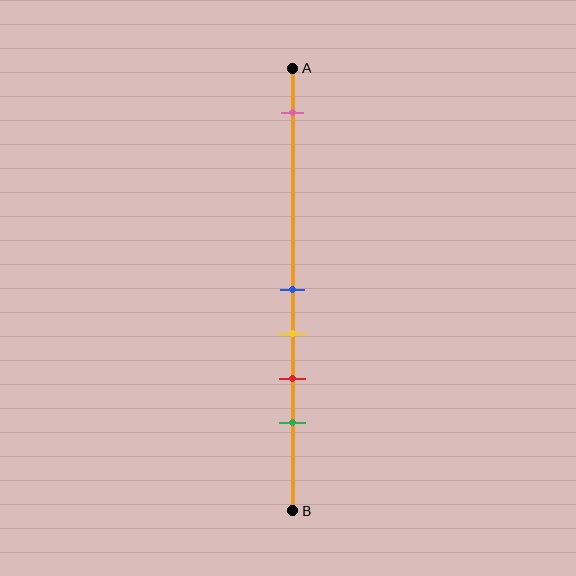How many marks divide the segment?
There are 5 marks dividing the segment.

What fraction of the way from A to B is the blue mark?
The blue mark is approximately 50% (0.5) of the way from A to B.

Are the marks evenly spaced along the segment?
No, the marks are not evenly spaced.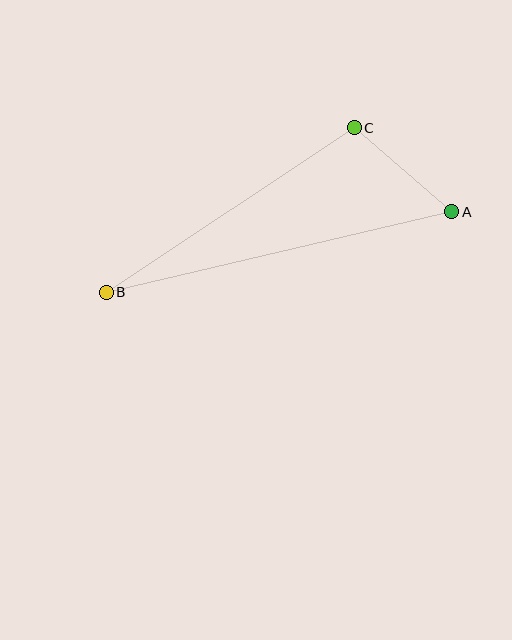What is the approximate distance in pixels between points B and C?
The distance between B and C is approximately 297 pixels.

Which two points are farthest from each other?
Points A and B are farthest from each other.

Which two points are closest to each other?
Points A and C are closest to each other.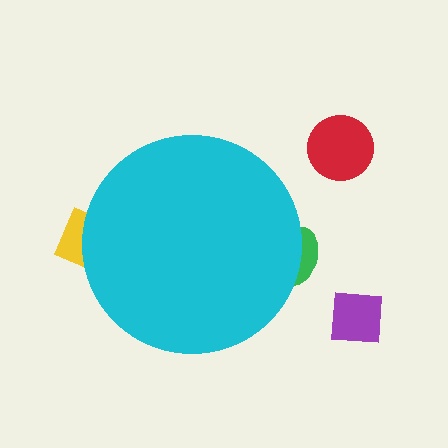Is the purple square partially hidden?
No, the purple square is fully visible.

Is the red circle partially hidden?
No, the red circle is fully visible.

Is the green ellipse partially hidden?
Yes, the green ellipse is partially hidden behind the cyan circle.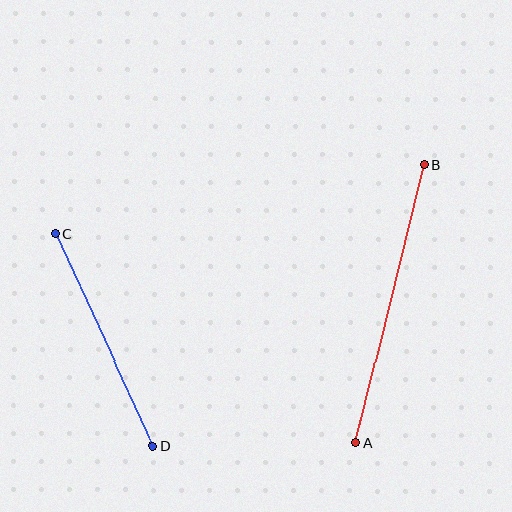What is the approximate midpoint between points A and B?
The midpoint is at approximately (390, 304) pixels.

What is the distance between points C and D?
The distance is approximately 233 pixels.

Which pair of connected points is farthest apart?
Points A and B are farthest apart.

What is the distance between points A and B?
The distance is approximately 287 pixels.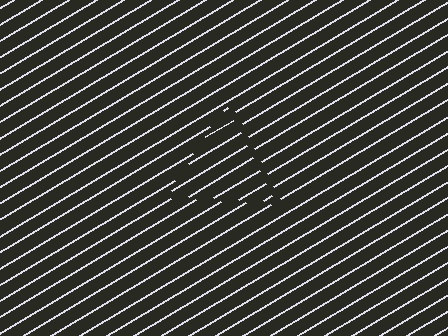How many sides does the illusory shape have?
3 sides — the line-ends trace a triangle.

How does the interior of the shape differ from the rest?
The interior of the shape contains the same grating, shifted by half a period — the contour is defined by the phase discontinuity where line-ends from the inner and outer gratings abut.